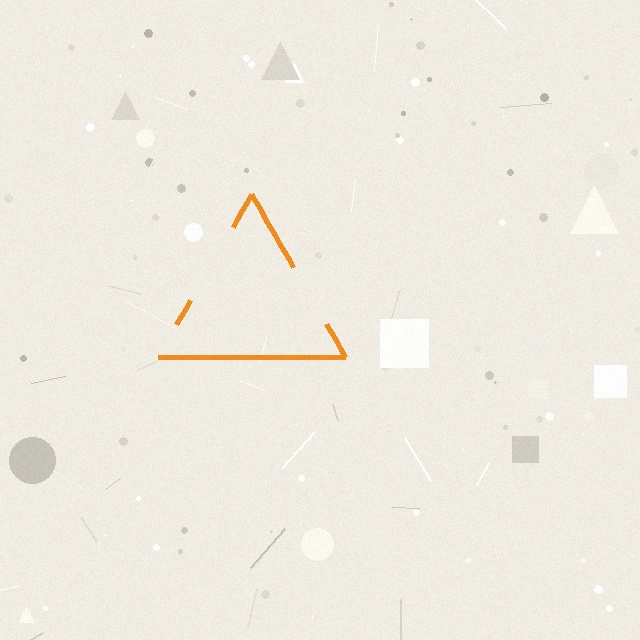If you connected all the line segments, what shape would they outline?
They would outline a triangle.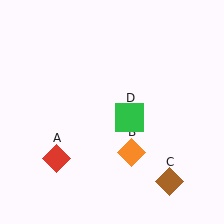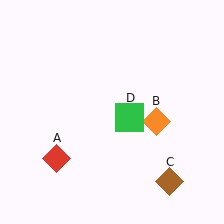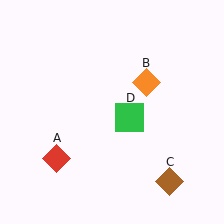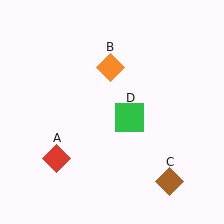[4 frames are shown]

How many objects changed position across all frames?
1 object changed position: orange diamond (object B).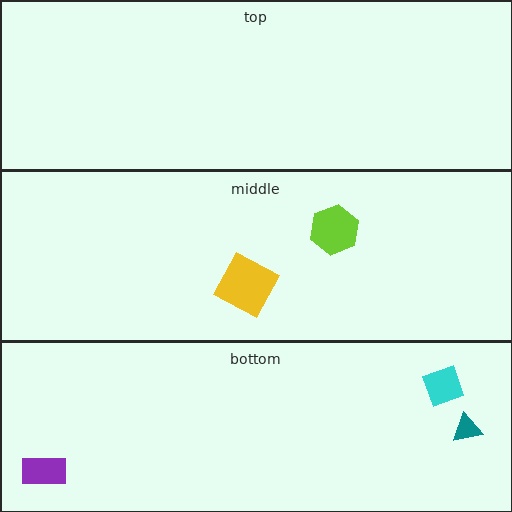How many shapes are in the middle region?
2.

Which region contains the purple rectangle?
The bottom region.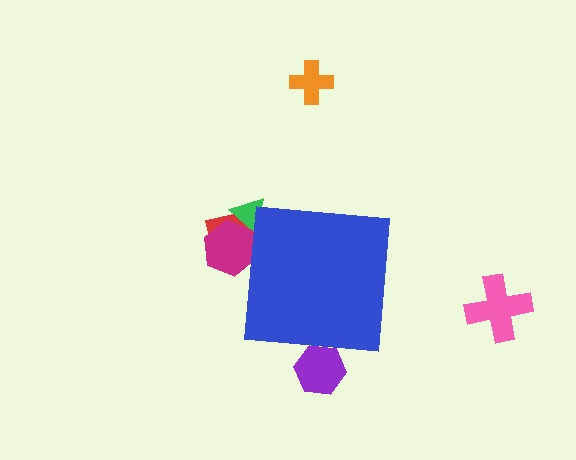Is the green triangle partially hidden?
Yes, the green triangle is partially hidden behind the blue square.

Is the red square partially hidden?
Yes, the red square is partially hidden behind the blue square.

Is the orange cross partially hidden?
No, the orange cross is fully visible.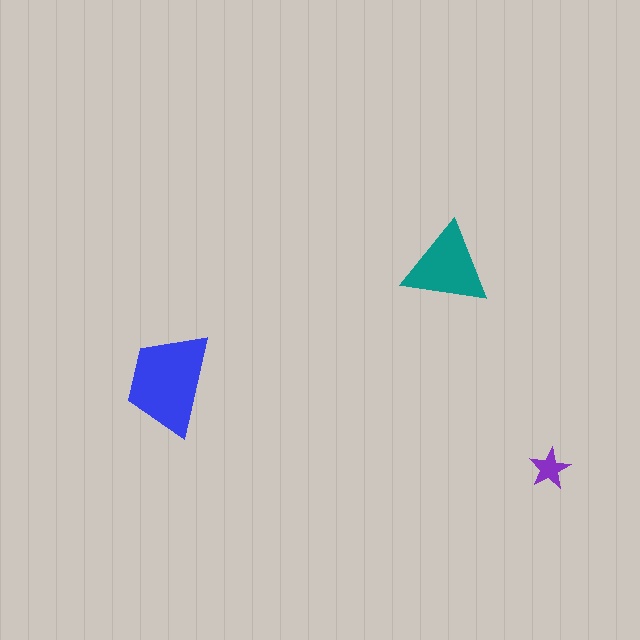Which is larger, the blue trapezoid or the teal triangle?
The blue trapezoid.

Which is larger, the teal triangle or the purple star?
The teal triangle.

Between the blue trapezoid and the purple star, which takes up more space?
The blue trapezoid.